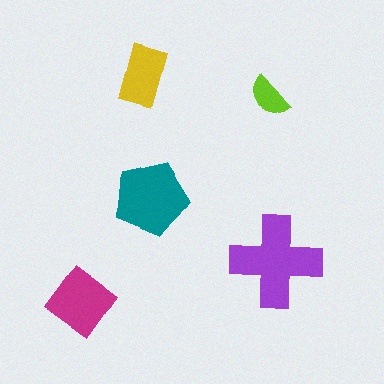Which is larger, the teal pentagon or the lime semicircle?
The teal pentagon.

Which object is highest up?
The yellow rectangle is topmost.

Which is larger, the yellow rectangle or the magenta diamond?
The magenta diamond.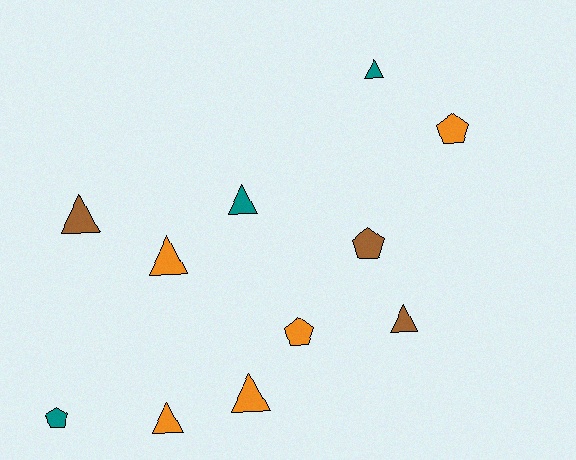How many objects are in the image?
There are 11 objects.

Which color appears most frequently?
Orange, with 5 objects.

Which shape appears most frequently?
Triangle, with 7 objects.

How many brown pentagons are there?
There is 1 brown pentagon.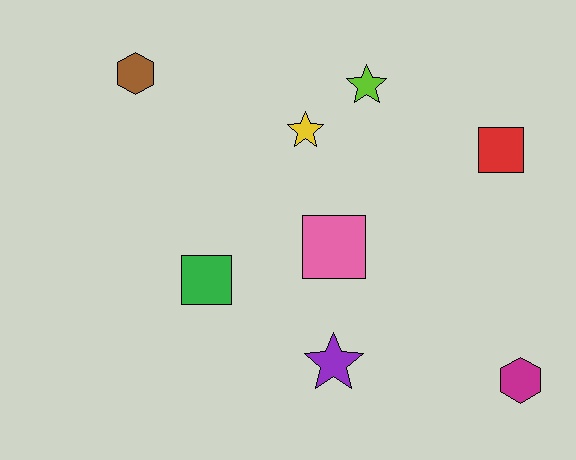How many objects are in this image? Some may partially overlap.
There are 8 objects.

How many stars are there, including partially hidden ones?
There are 3 stars.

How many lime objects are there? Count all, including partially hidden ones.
There is 1 lime object.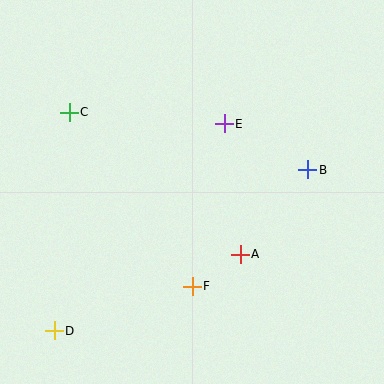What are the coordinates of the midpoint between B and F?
The midpoint between B and F is at (250, 228).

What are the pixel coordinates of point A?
Point A is at (240, 254).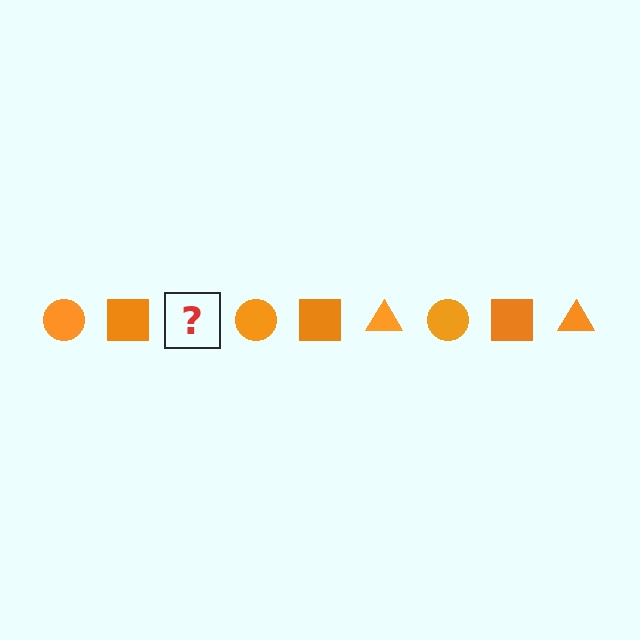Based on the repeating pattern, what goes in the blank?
The blank should be an orange triangle.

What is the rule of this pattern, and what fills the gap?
The rule is that the pattern cycles through circle, square, triangle shapes in orange. The gap should be filled with an orange triangle.